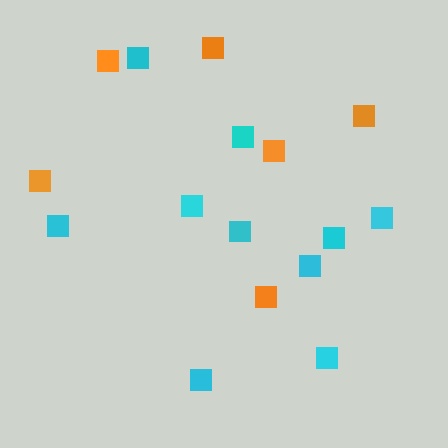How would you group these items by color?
There are 2 groups: one group of cyan squares (10) and one group of orange squares (6).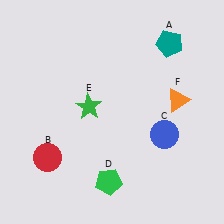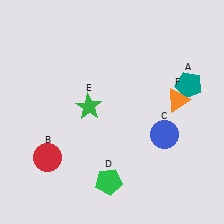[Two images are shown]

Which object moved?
The teal pentagon (A) moved down.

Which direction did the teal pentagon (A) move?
The teal pentagon (A) moved down.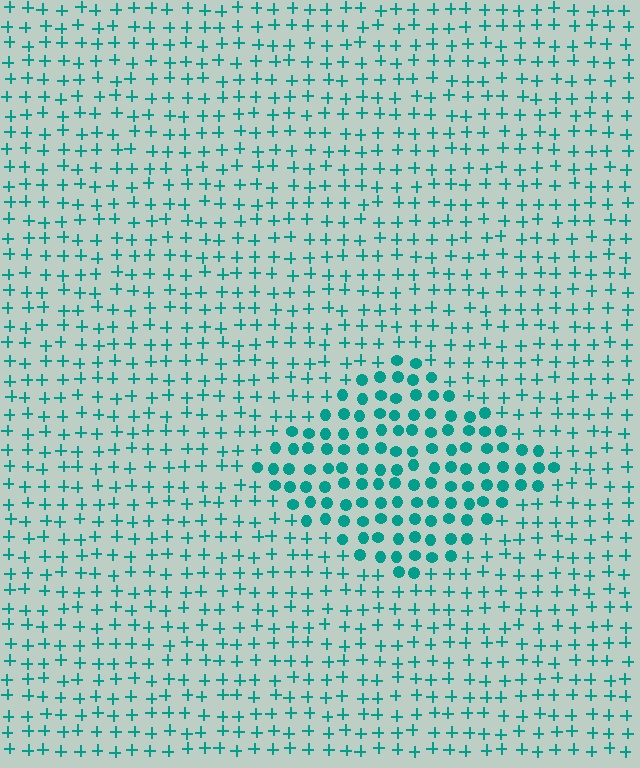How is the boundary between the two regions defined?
The boundary is defined by a change in element shape: circles inside vs. plus signs outside. All elements share the same color and spacing.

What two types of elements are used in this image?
The image uses circles inside the diamond region and plus signs outside it.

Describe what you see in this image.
The image is filled with small teal elements arranged in a uniform grid. A diamond-shaped region contains circles, while the surrounding area contains plus signs. The boundary is defined purely by the change in element shape.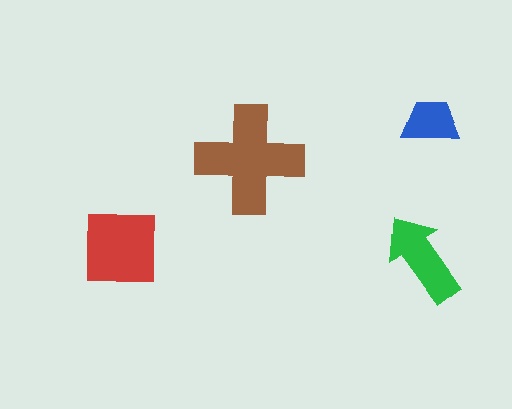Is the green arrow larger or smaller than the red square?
Smaller.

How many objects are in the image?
There are 4 objects in the image.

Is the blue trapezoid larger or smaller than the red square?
Smaller.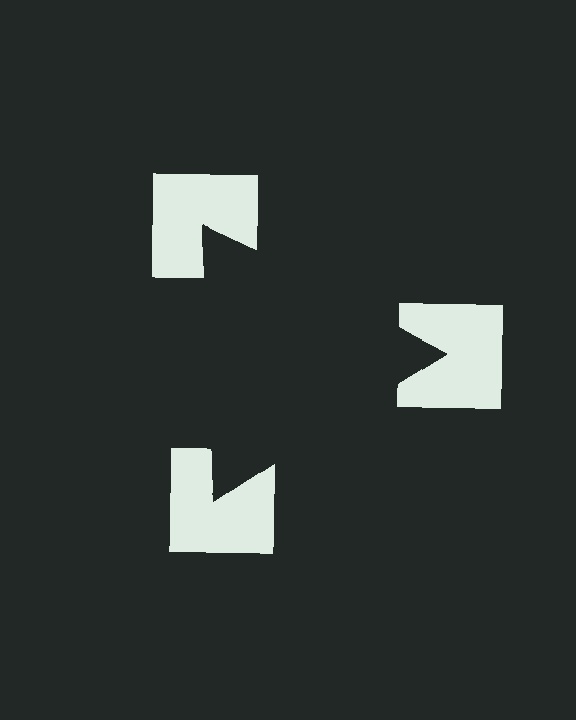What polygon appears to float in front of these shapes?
An illusory triangle — its edges are inferred from the aligned wedge cuts in the notched squares, not physically drawn.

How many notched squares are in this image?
There are 3 — one at each vertex of the illusory triangle.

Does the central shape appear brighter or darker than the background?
It typically appears slightly darker than the background, even though no actual brightness change is drawn.